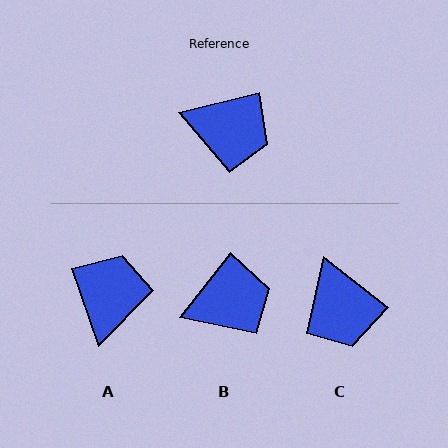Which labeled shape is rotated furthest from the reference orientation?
A, about 96 degrees away.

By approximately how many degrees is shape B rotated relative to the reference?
Approximately 38 degrees counter-clockwise.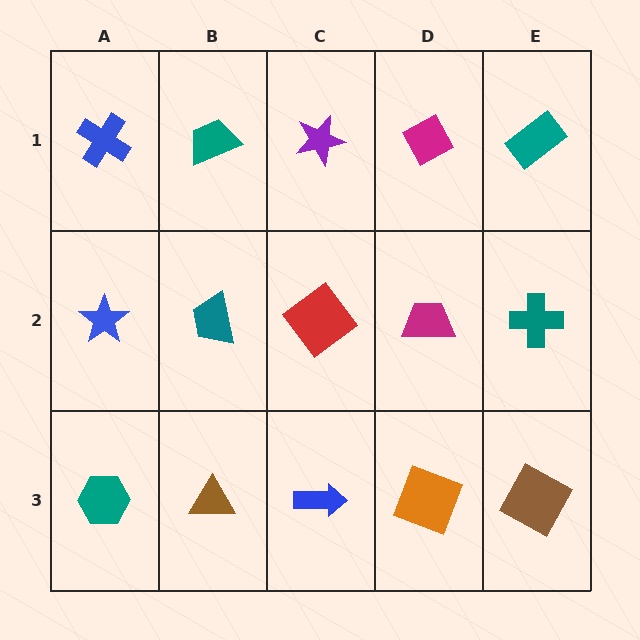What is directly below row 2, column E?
A brown square.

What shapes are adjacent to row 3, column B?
A teal trapezoid (row 2, column B), a teal hexagon (row 3, column A), a blue arrow (row 3, column C).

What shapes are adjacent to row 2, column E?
A teal rectangle (row 1, column E), a brown square (row 3, column E), a magenta trapezoid (row 2, column D).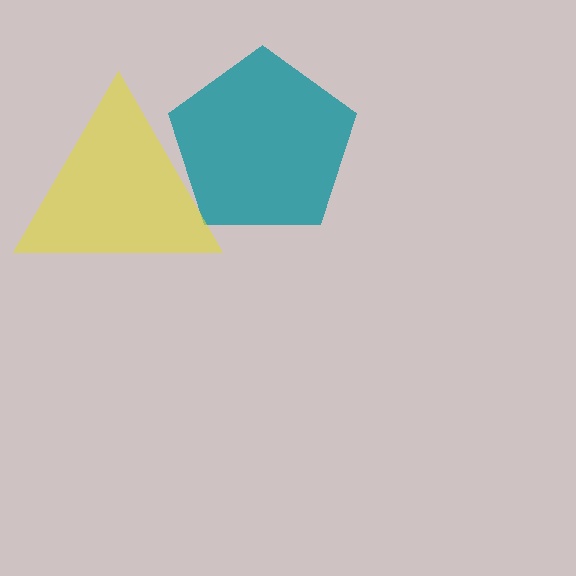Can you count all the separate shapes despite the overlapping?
Yes, there are 2 separate shapes.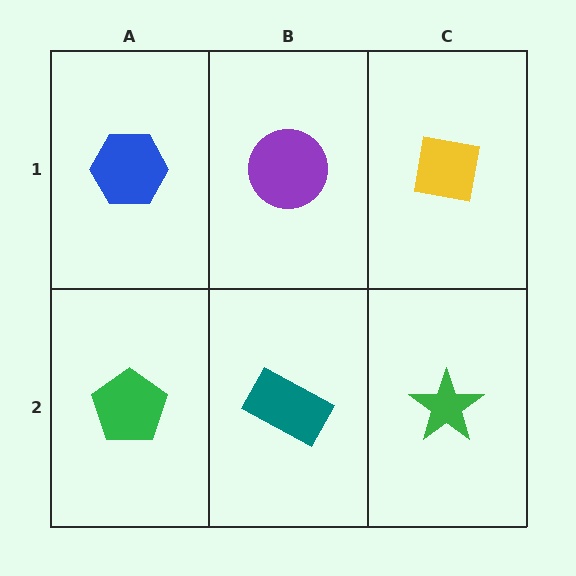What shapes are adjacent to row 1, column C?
A green star (row 2, column C), a purple circle (row 1, column B).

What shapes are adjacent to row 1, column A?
A green pentagon (row 2, column A), a purple circle (row 1, column B).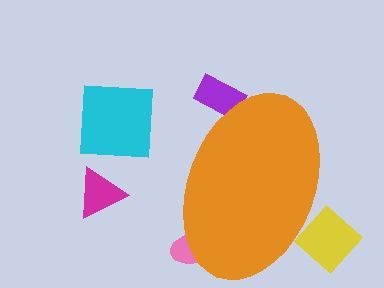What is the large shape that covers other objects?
An orange ellipse.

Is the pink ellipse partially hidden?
Yes, the pink ellipse is partially hidden behind the orange ellipse.